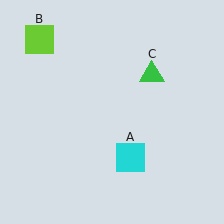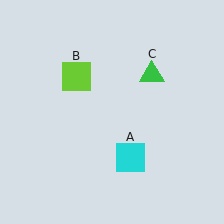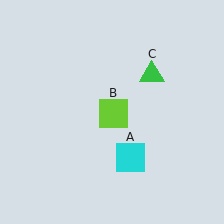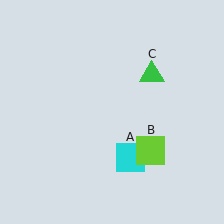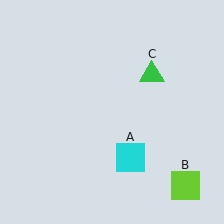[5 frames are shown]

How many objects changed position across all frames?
1 object changed position: lime square (object B).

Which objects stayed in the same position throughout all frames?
Cyan square (object A) and green triangle (object C) remained stationary.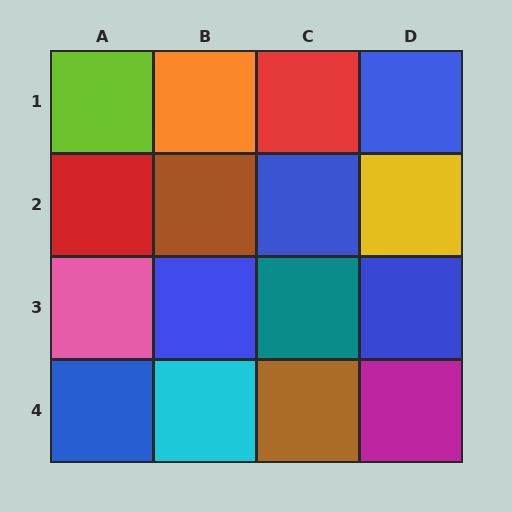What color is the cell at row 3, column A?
Pink.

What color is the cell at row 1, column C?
Red.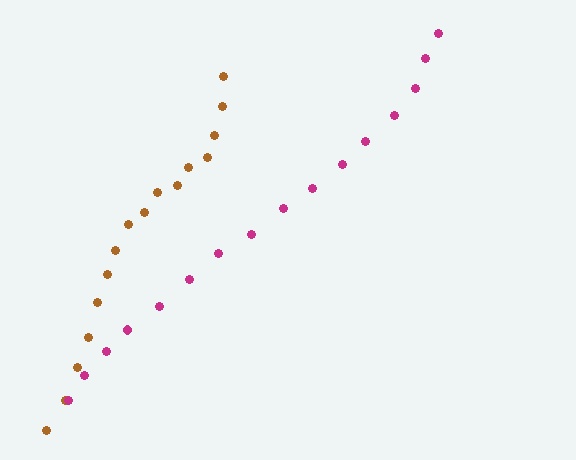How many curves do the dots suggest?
There are 2 distinct paths.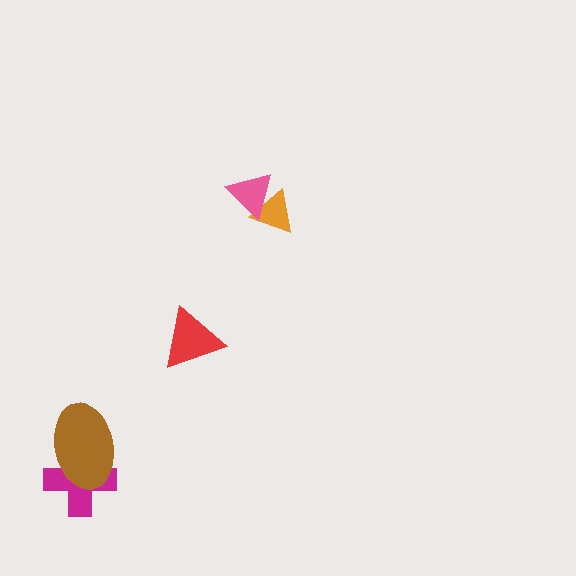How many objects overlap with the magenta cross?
1 object overlaps with the magenta cross.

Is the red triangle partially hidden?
No, no other shape covers it.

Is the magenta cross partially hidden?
Yes, it is partially covered by another shape.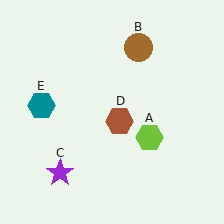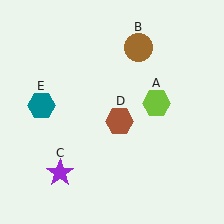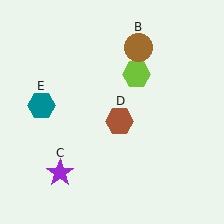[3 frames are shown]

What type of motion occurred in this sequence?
The lime hexagon (object A) rotated counterclockwise around the center of the scene.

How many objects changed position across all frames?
1 object changed position: lime hexagon (object A).